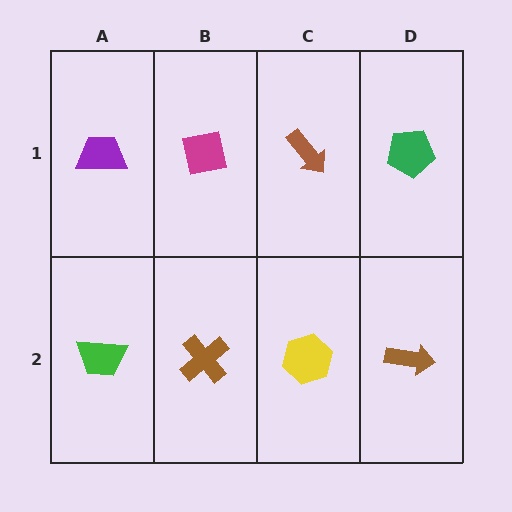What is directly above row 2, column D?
A green pentagon.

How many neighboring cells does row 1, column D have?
2.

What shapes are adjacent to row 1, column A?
A green trapezoid (row 2, column A), a magenta square (row 1, column B).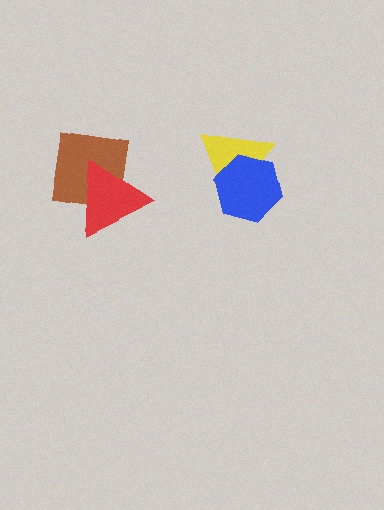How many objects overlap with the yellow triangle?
1 object overlaps with the yellow triangle.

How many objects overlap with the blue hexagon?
1 object overlaps with the blue hexagon.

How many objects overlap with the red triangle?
1 object overlaps with the red triangle.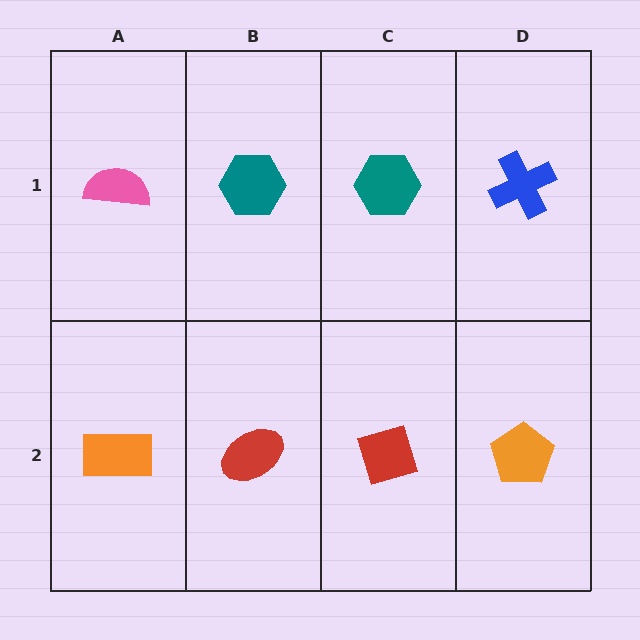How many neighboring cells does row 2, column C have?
3.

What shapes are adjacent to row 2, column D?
A blue cross (row 1, column D), a red diamond (row 2, column C).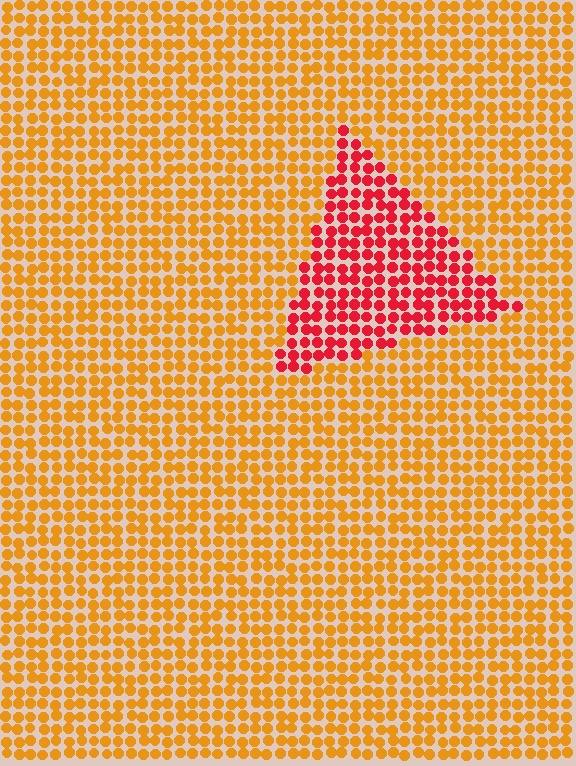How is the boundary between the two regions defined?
The boundary is defined purely by a slight shift in hue (about 44 degrees). Spacing, size, and orientation are identical on both sides.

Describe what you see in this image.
The image is filled with small orange elements in a uniform arrangement. A triangle-shaped region is visible where the elements are tinted to a slightly different hue, forming a subtle color boundary.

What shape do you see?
I see a triangle.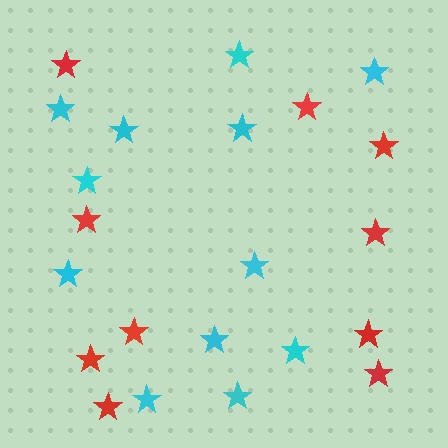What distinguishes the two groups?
There are 2 groups: one group of cyan stars (12) and one group of red stars (10).